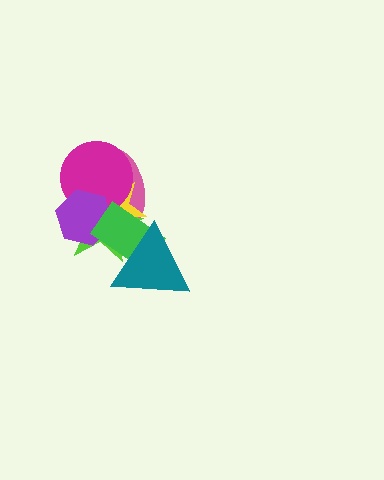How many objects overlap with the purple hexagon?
5 objects overlap with the purple hexagon.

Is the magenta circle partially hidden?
Yes, it is partially covered by another shape.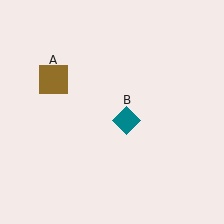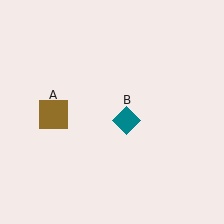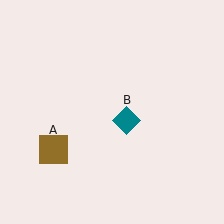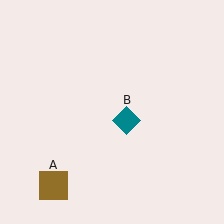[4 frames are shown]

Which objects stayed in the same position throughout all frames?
Teal diamond (object B) remained stationary.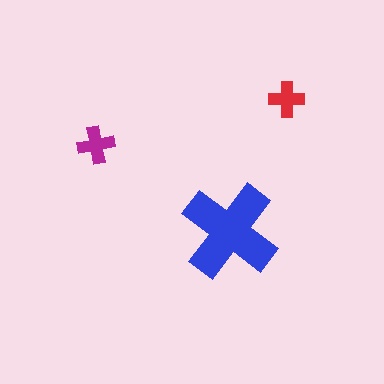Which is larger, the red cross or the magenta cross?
The magenta one.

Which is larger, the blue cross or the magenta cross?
The blue one.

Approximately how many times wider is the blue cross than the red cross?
About 2.5 times wider.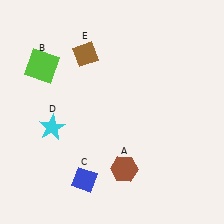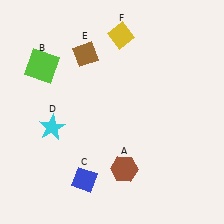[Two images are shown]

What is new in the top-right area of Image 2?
A yellow diamond (F) was added in the top-right area of Image 2.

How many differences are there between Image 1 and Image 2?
There is 1 difference between the two images.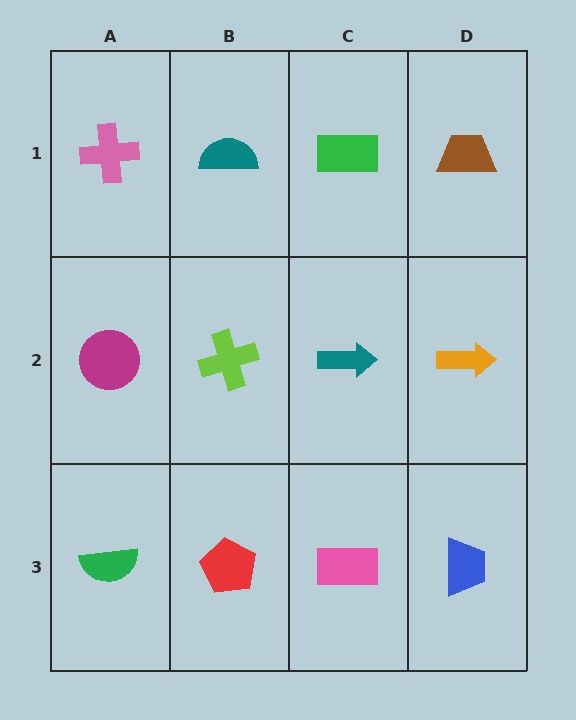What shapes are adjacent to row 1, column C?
A teal arrow (row 2, column C), a teal semicircle (row 1, column B), a brown trapezoid (row 1, column D).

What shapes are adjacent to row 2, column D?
A brown trapezoid (row 1, column D), a blue trapezoid (row 3, column D), a teal arrow (row 2, column C).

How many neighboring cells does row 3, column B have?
3.